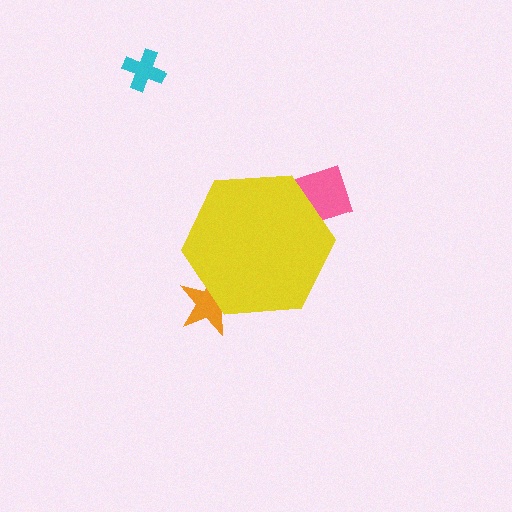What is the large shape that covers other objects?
A yellow hexagon.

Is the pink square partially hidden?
Yes, the pink square is partially hidden behind the yellow hexagon.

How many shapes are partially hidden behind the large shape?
2 shapes are partially hidden.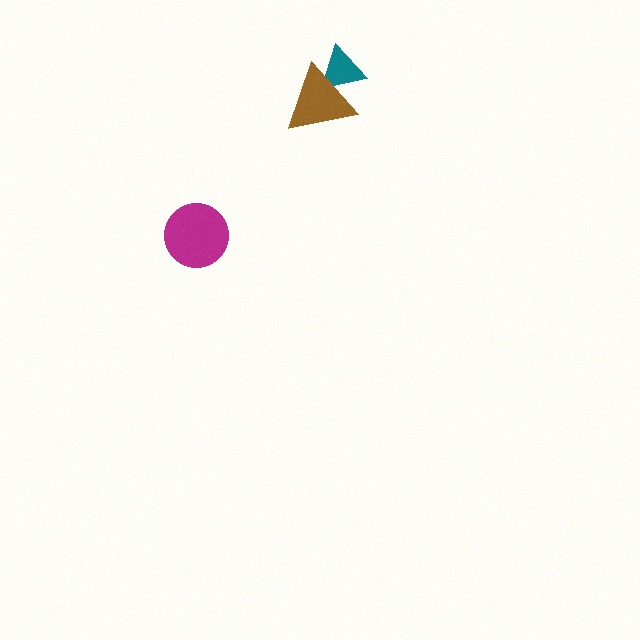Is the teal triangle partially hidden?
Yes, it is partially covered by another shape.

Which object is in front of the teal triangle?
The brown triangle is in front of the teal triangle.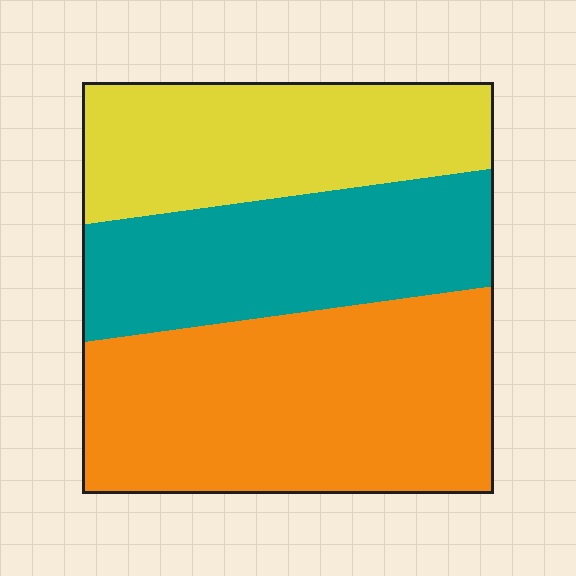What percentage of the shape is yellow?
Yellow takes up about one quarter (1/4) of the shape.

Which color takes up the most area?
Orange, at roughly 45%.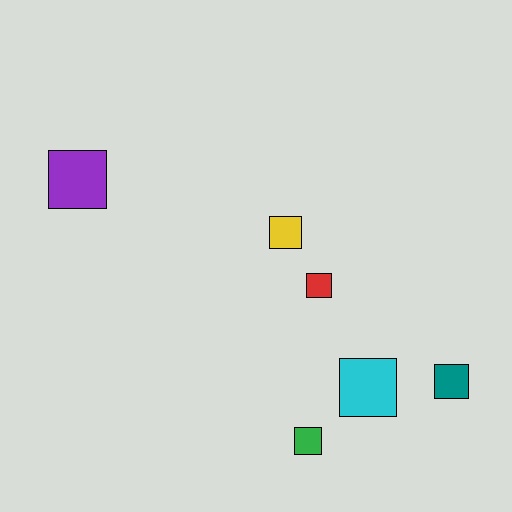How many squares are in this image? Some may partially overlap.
There are 6 squares.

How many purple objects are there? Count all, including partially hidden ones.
There is 1 purple object.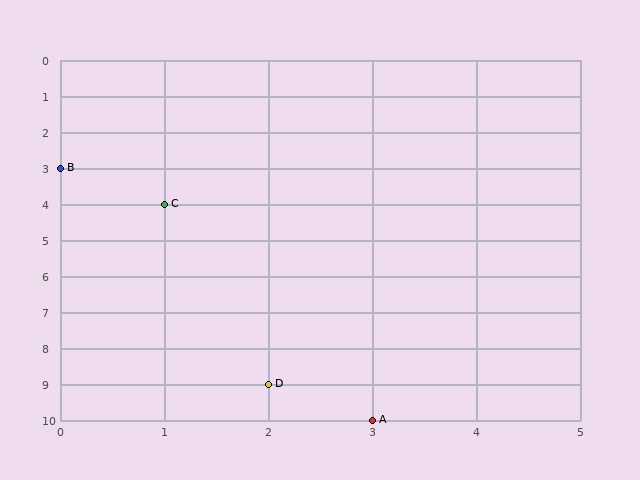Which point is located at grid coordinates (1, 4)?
Point C is at (1, 4).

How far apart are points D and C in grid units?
Points D and C are 1 column and 5 rows apart (about 5.1 grid units diagonally).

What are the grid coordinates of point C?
Point C is at grid coordinates (1, 4).